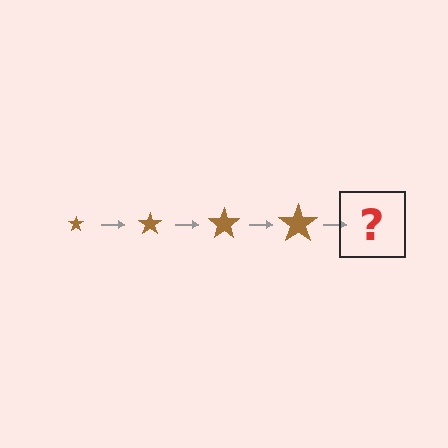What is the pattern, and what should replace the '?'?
The pattern is that the star gets progressively larger each step. The '?' should be a brown star, larger than the previous one.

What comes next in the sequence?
The next element should be a brown star, larger than the previous one.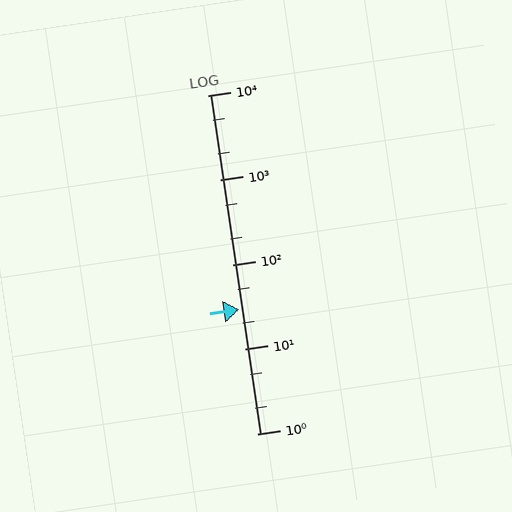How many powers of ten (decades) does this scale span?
The scale spans 4 decades, from 1 to 10000.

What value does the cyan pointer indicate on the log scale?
The pointer indicates approximately 29.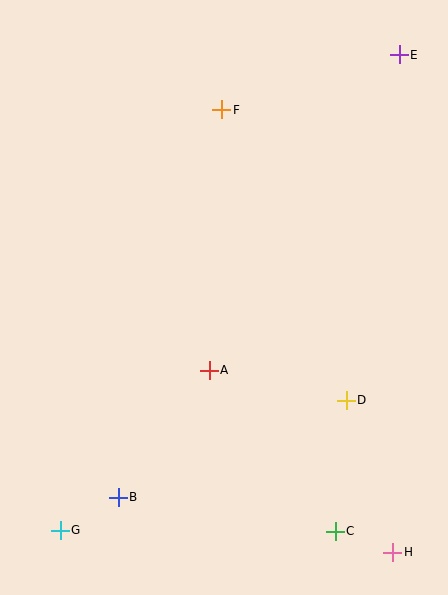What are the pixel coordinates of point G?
Point G is at (60, 530).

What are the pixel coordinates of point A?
Point A is at (209, 370).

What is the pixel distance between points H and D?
The distance between H and D is 159 pixels.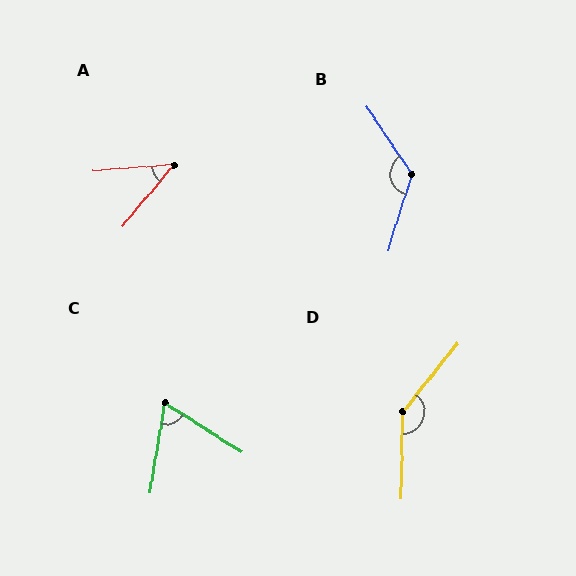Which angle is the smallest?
A, at approximately 46 degrees.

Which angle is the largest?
D, at approximately 142 degrees.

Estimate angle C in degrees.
Approximately 67 degrees.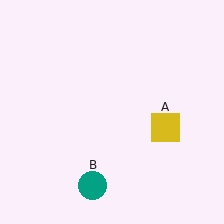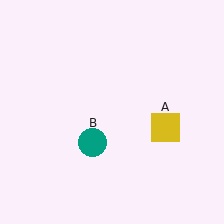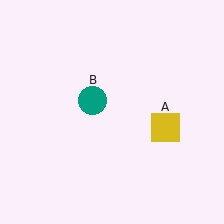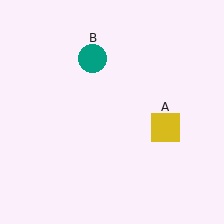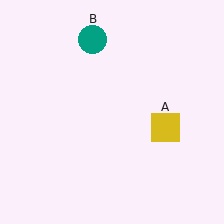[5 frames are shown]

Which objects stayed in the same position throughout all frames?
Yellow square (object A) remained stationary.